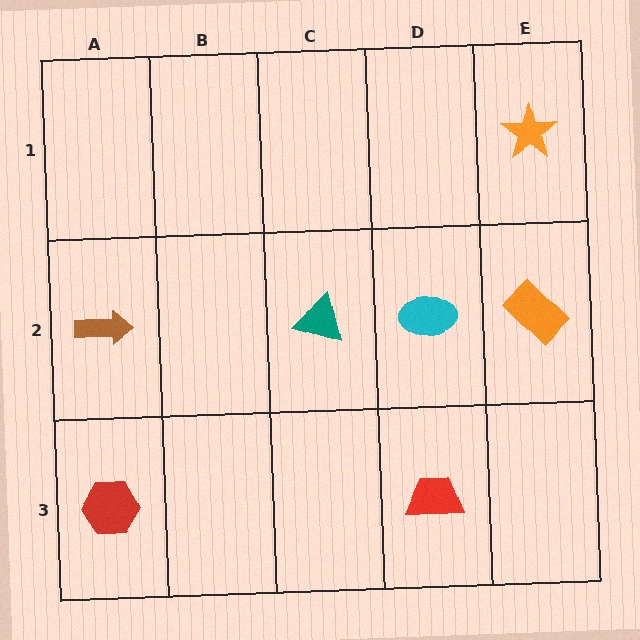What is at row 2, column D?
A cyan ellipse.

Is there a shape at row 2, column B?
No, that cell is empty.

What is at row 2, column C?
A teal triangle.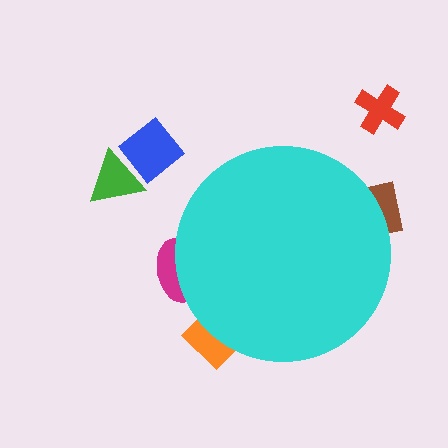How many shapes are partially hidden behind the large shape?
3 shapes are partially hidden.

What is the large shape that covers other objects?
A cyan circle.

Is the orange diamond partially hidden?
Yes, the orange diamond is partially hidden behind the cyan circle.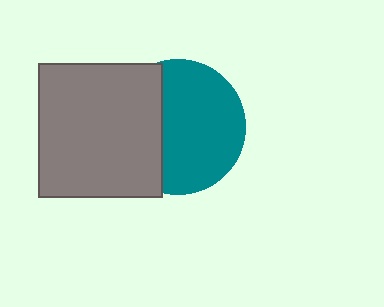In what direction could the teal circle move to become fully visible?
The teal circle could move right. That would shift it out from behind the gray rectangle entirely.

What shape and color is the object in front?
The object in front is a gray rectangle.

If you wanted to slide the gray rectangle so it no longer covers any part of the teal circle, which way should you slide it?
Slide it left — that is the most direct way to separate the two shapes.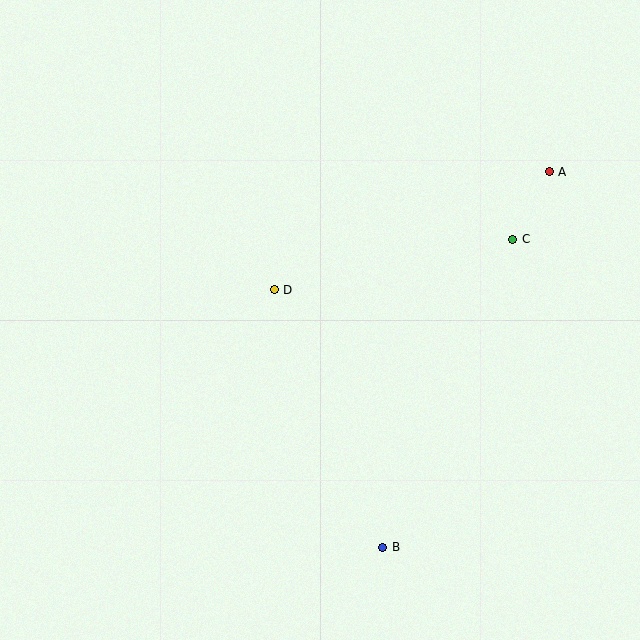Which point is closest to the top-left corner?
Point D is closest to the top-left corner.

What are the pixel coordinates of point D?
Point D is at (274, 290).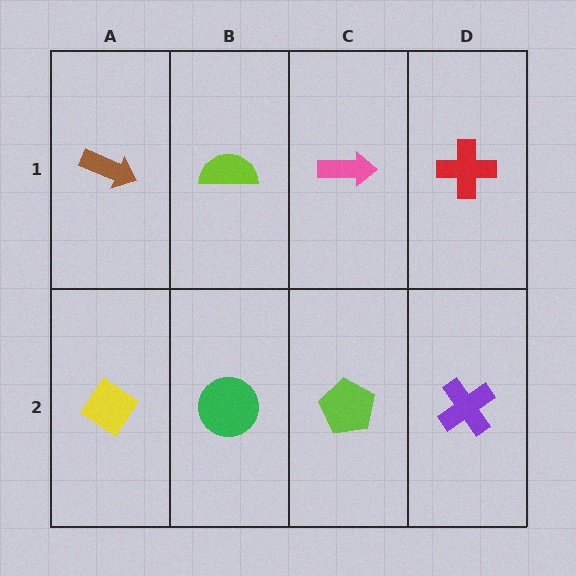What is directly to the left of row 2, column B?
A yellow diamond.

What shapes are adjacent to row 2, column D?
A red cross (row 1, column D), a lime pentagon (row 2, column C).